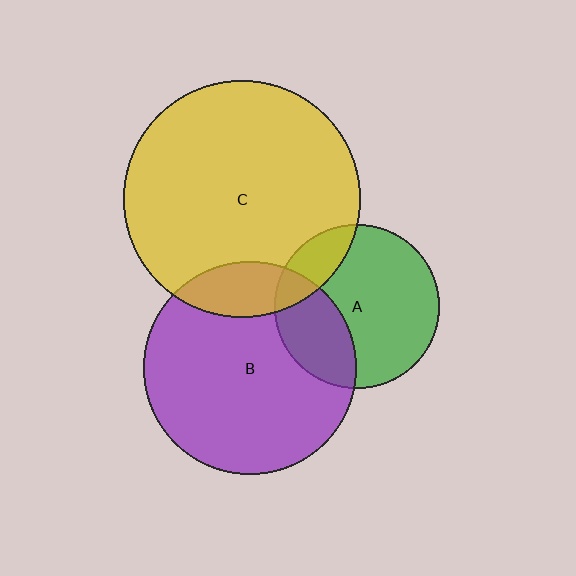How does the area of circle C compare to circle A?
Approximately 2.1 times.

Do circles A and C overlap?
Yes.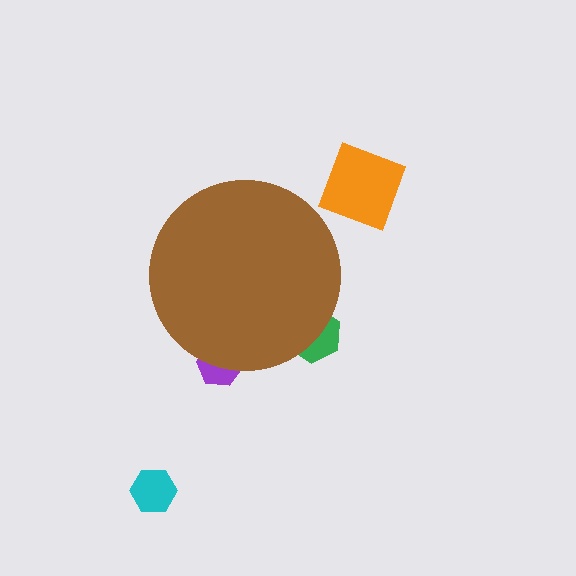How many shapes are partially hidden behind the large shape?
2 shapes are partially hidden.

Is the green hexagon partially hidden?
Yes, the green hexagon is partially hidden behind the brown circle.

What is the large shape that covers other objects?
A brown circle.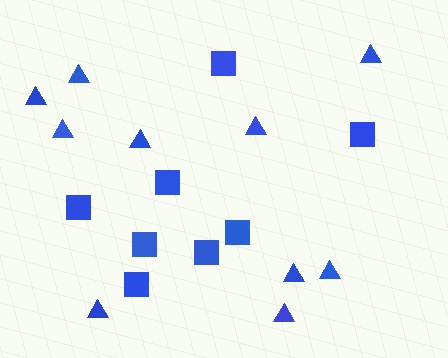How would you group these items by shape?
There are 2 groups: one group of squares (8) and one group of triangles (10).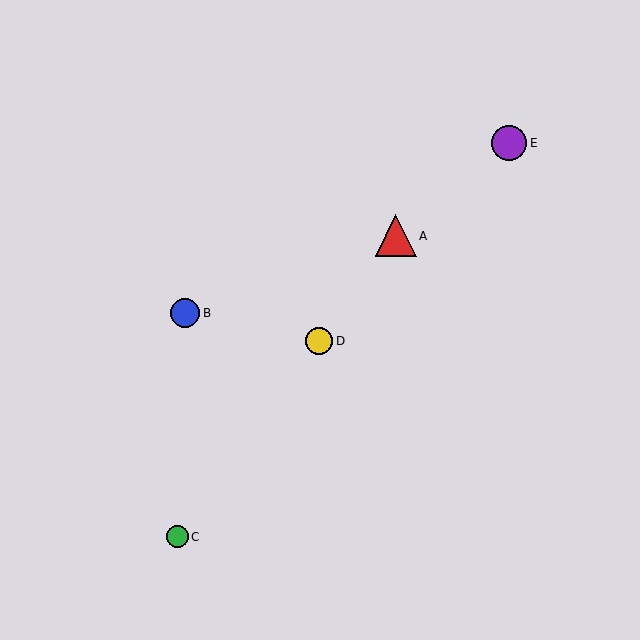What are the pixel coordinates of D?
Object D is at (319, 341).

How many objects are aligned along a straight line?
3 objects (A, C, D) are aligned along a straight line.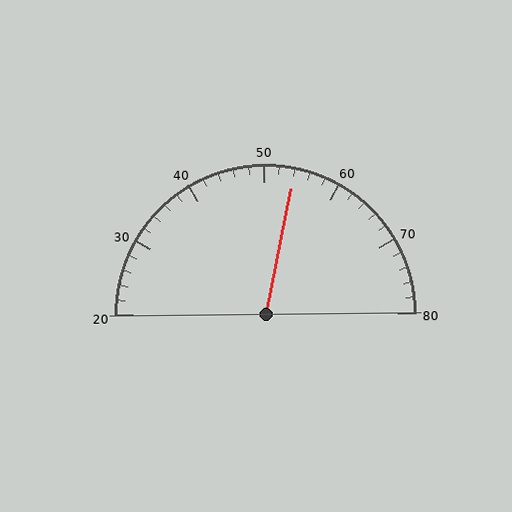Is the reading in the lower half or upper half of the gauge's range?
The reading is in the upper half of the range (20 to 80).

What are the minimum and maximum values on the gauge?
The gauge ranges from 20 to 80.